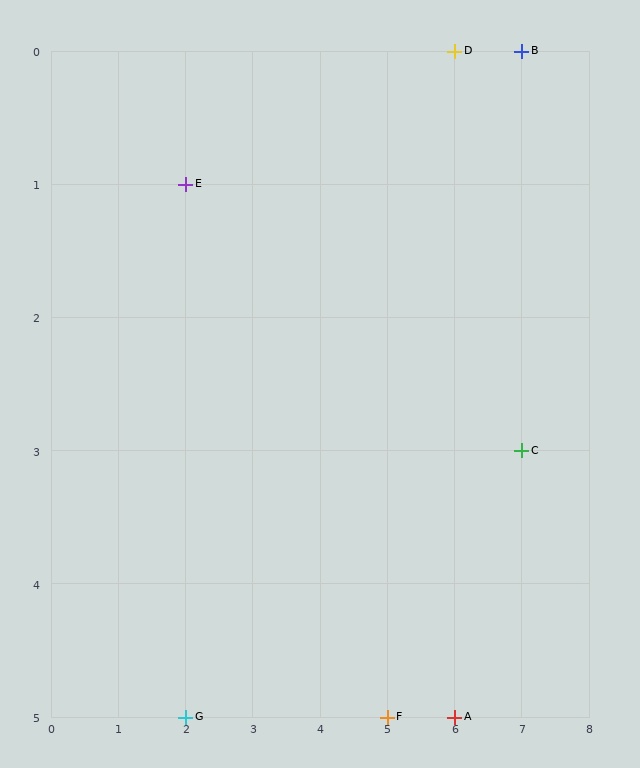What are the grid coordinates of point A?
Point A is at grid coordinates (6, 5).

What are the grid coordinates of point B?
Point B is at grid coordinates (7, 0).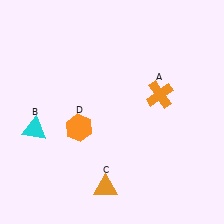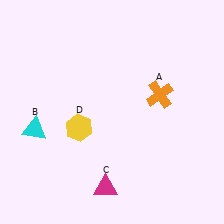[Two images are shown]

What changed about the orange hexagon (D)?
In Image 1, D is orange. In Image 2, it changed to yellow.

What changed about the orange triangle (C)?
In Image 1, C is orange. In Image 2, it changed to magenta.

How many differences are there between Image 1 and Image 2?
There are 2 differences between the two images.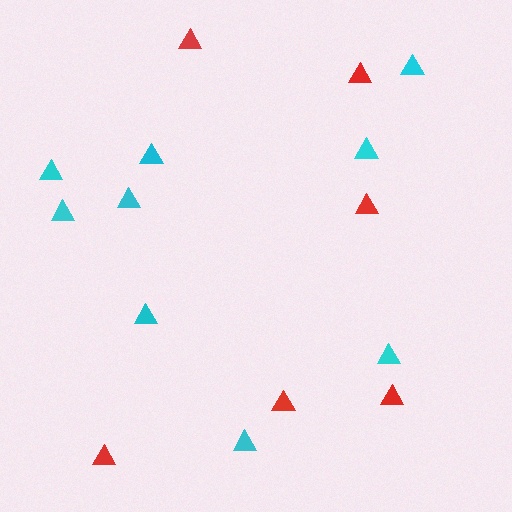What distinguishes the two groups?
There are 2 groups: one group of cyan triangles (9) and one group of red triangles (6).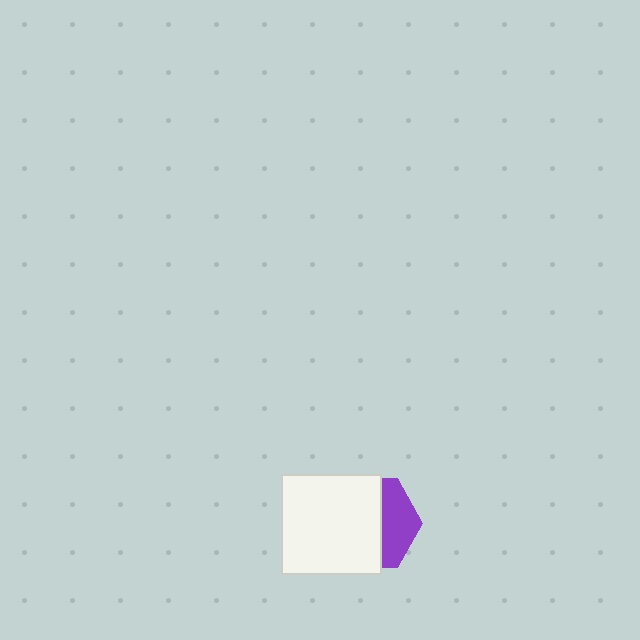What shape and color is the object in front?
The object in front is a white square.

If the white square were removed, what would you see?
You would see the complete purple hexagon.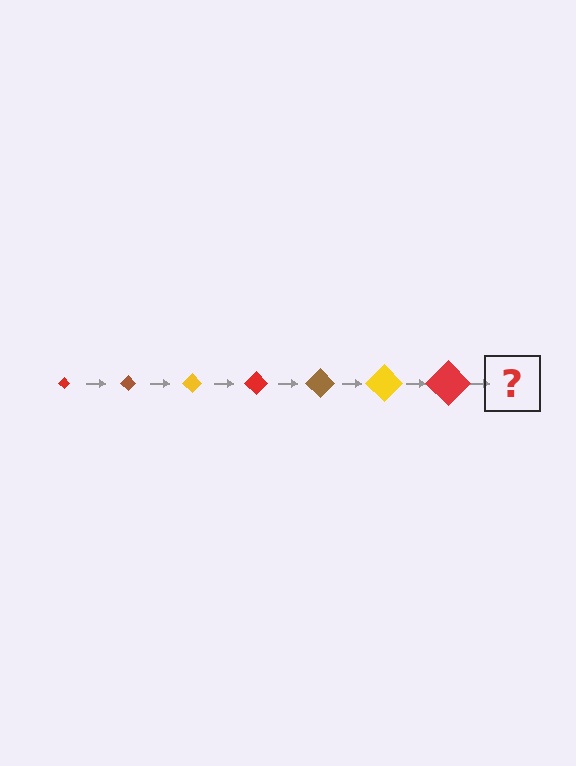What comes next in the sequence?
The next element should be a brown diamond, larger than the previous one.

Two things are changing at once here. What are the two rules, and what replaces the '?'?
The two rules are that the diamond grows larger each step and the color cycles through red, brown, and yellow. The '?' should be a brown diamond, larger than the previous one.